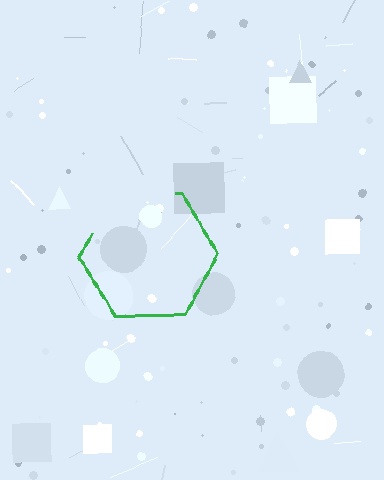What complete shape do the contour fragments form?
The contour fragments form a hexagon.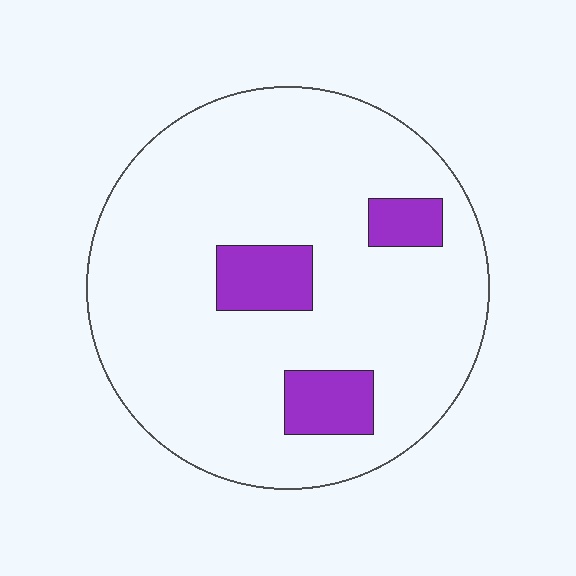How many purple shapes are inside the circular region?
3.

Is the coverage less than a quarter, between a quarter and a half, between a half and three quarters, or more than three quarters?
Less than a quarter.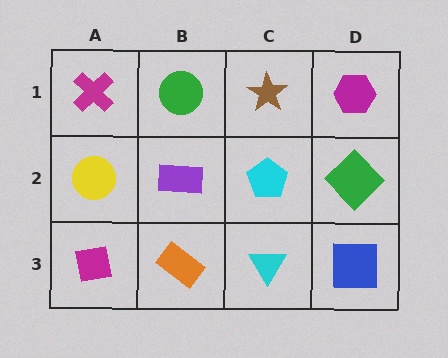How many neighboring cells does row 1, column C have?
3.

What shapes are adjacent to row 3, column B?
A purple rectangle (row 2, column B), a magenta square (row 3, column A), a cyan triangle (row 3, column C).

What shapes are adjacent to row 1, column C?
A cyan pentagon (row 2, column C), a green circle (row 1, column B), a magenta hexagon (row 1, column D).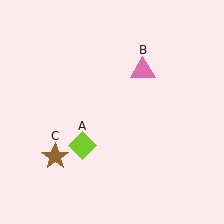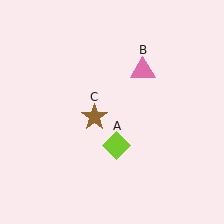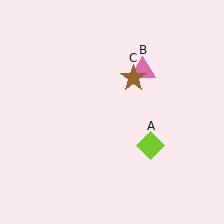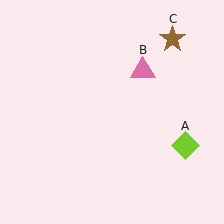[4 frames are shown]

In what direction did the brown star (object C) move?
The brown star (object C) moved up and to the right.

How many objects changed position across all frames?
2 objects changed position: lime diamond (object A), brown star (object C).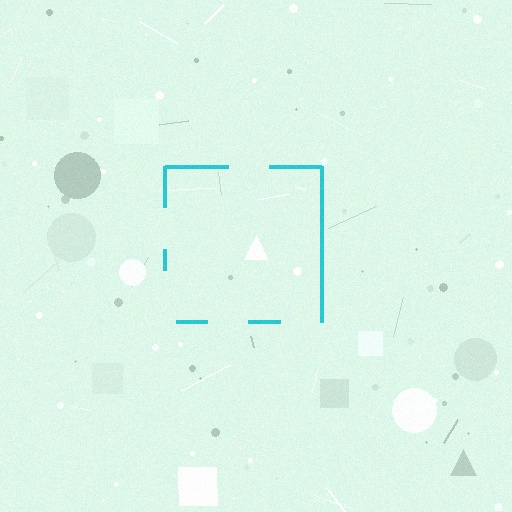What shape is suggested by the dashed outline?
The dashed outline suggests a square.